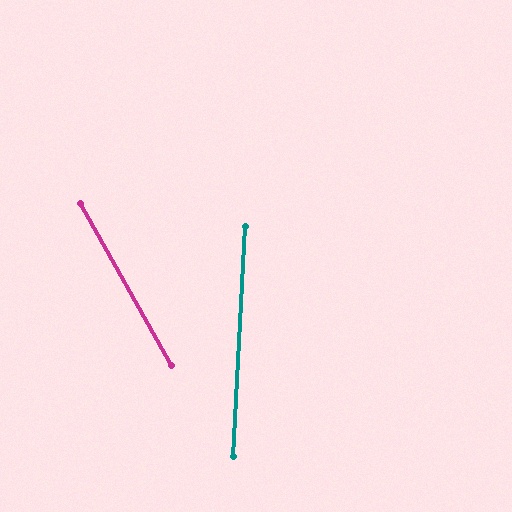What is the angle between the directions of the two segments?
Approximately 32 degrees.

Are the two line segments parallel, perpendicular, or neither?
Neither parallel nor perpendicular — they differ by about 32°.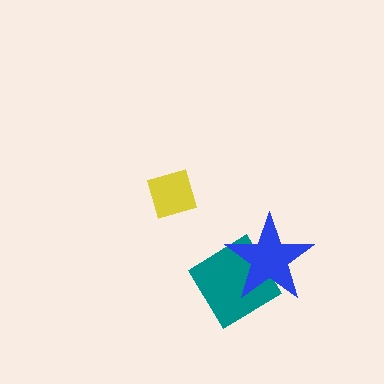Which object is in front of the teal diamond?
The blue star is in front of the teal diamond.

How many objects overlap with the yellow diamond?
0 objects overlap with the yellow diamond.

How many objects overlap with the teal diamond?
1 object overlaps with the teal diamond.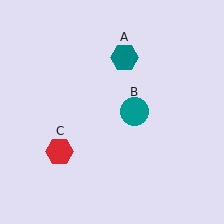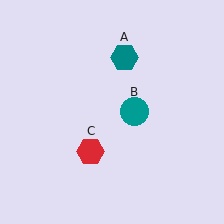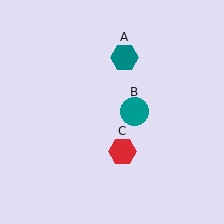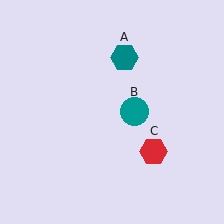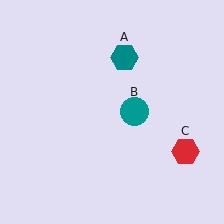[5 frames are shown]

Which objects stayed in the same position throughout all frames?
Teal hexagon (object A) and teal circle (object B) remained stationary.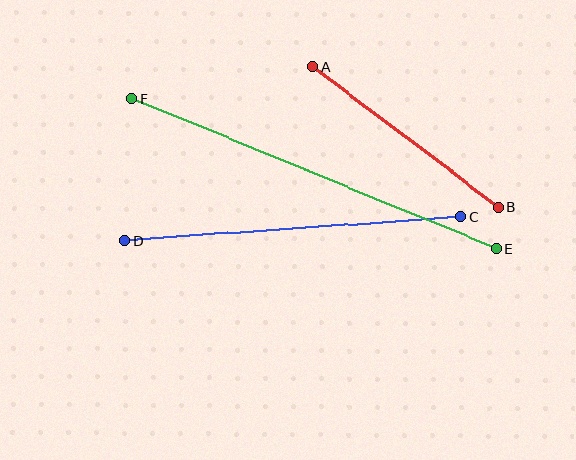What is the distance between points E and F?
The distance is approximately 394 pixels.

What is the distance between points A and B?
The distance is approximately 232 pixels.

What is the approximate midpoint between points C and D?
The midpoint is at approximately (293, 229) pixels.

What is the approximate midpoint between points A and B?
The midpoint is at approximately (406, 137) pixels.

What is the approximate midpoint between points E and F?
The midpoint is at approximately (314, 174) pixels.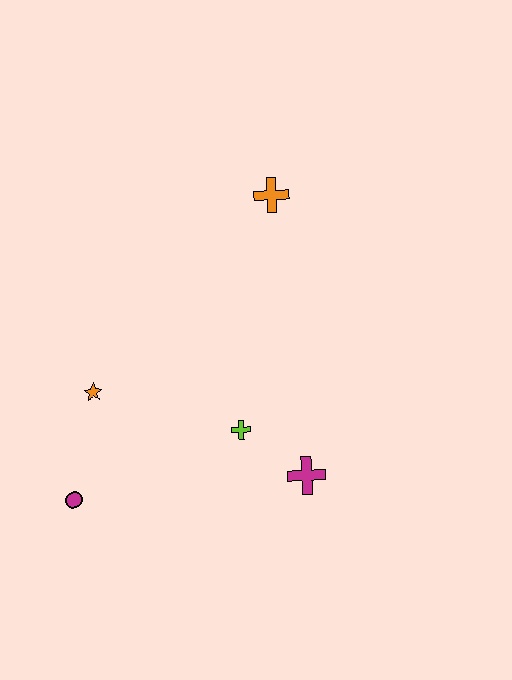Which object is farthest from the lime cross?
The orange cross is farthest from the lime cross.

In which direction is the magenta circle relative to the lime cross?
The magenta circle is to the left of the lime cross.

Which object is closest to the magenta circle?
The orange star is closest to the magenta circle.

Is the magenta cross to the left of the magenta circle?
No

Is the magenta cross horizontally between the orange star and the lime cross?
No